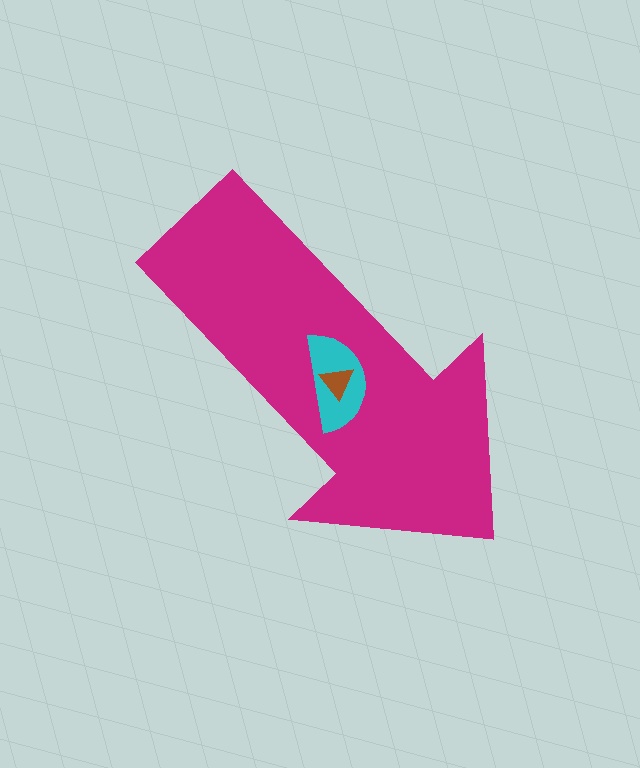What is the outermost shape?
The magenta arrow.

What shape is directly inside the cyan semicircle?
The brown triangle.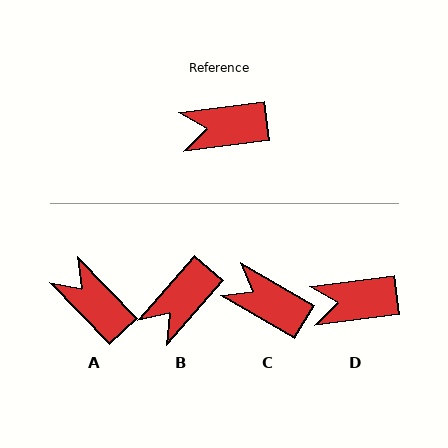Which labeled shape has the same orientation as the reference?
D.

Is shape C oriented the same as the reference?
No, it is off by about 38 degrees.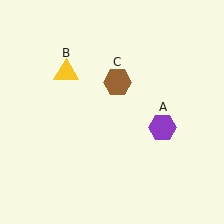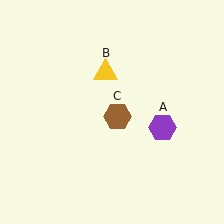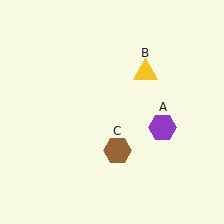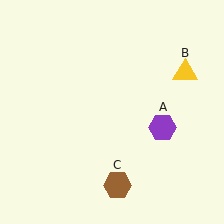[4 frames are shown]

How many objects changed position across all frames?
2 objects changed position: yellow triangle (object B), brown hexagon (object C).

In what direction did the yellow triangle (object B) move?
The yellow triangle (object B) moved right.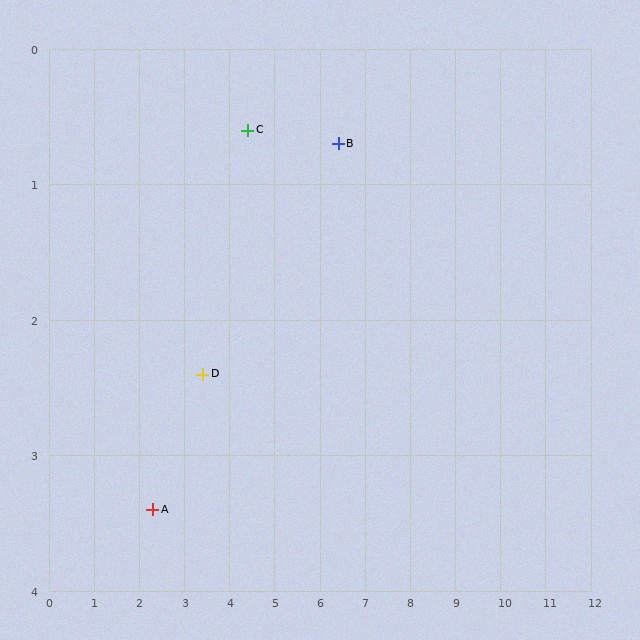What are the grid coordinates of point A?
Point A is at approximately (2.3, 3.4).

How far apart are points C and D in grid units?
Points C and D are about 2.1 grid units apart.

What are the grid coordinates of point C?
Point C is at approximately (4.4, 0.6).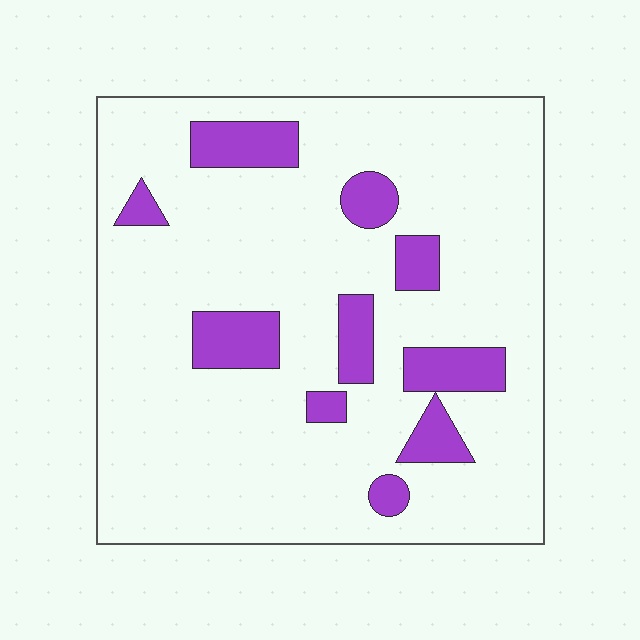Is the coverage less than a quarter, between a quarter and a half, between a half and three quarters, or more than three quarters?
Less than a quarter.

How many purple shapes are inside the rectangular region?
10.